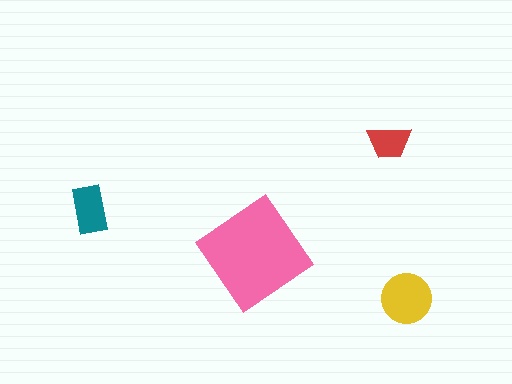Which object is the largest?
The pink diamond.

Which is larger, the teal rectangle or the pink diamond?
The pink diamond.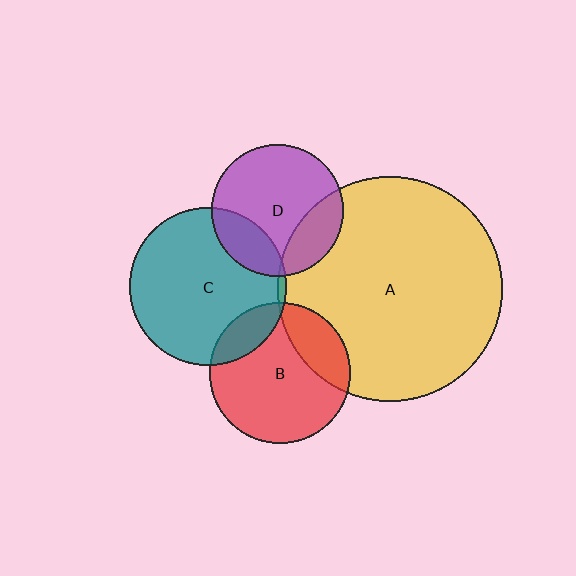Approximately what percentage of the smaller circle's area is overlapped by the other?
Approximately 5%.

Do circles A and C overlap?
Yes.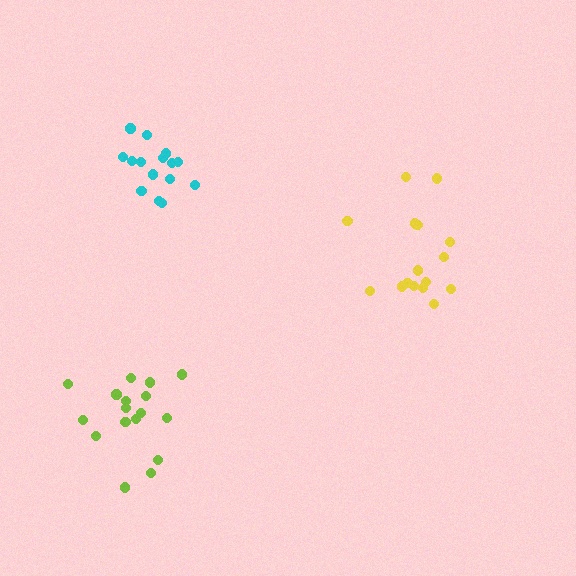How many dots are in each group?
Group 1: 16 dots, Group 2: 17 dots, Group 3: 15 dots (48 total).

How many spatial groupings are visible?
There are 3 spatial groupings.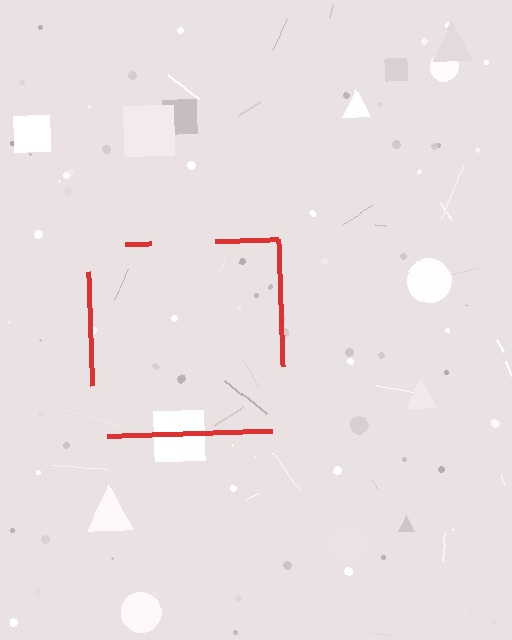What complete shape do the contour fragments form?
The contour fragments form a square.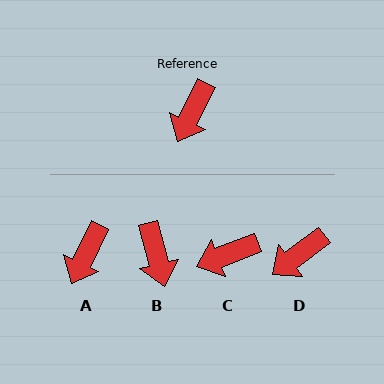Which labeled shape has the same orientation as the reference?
A.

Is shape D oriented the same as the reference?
No, it is off by about 27 degrees.